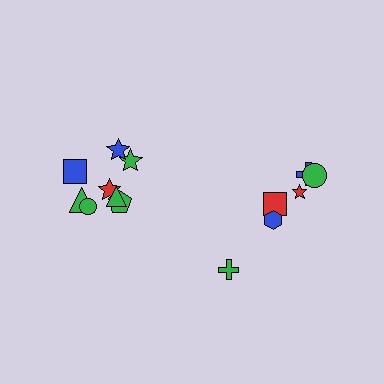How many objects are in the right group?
There are 6 objects.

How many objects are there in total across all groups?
There are 14 objects.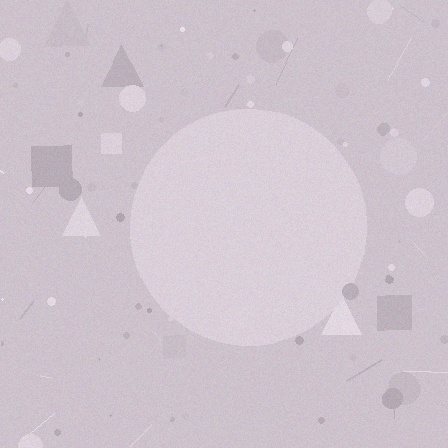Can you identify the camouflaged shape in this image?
The camouflaged shape is a circle.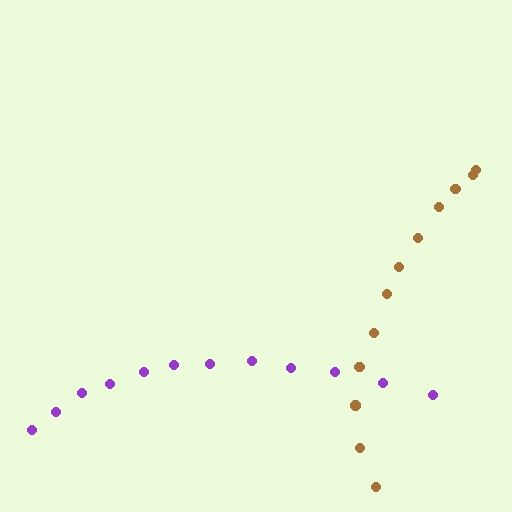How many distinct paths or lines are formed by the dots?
There are 2 distinct paths.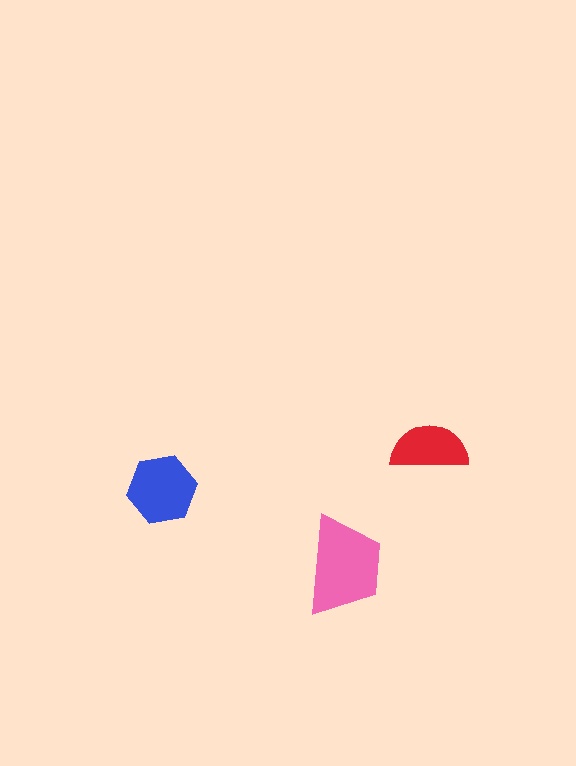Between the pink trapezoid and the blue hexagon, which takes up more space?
The pink trapezoid.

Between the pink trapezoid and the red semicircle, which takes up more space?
The pink trapezoid.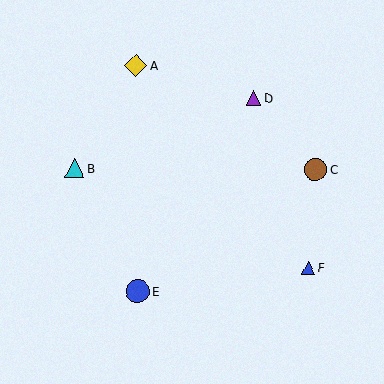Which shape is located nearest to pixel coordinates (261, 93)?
The purple triangle (labeled D) at (254, 98) is nearest to that location.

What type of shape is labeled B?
Shape B is a cyan triangle.